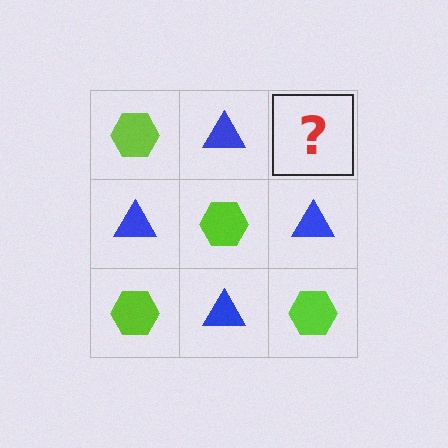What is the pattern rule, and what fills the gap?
The rule is that it alternates lime hexagon and blue triangle in a checkerboard pattern. The gap should be filled with a lime hexagon.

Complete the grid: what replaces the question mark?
The question mark should be replaced with a lime hexagon.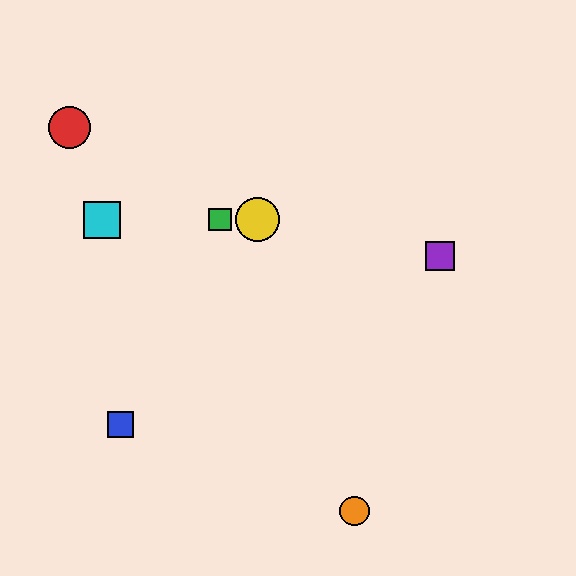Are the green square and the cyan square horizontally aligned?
Yes, both are at y≈220.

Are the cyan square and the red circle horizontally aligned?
No, the cyan square is at y≈220 and the red circle is at y≈127.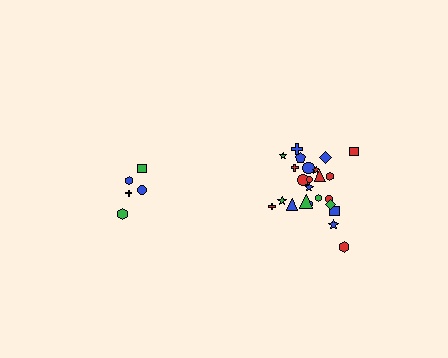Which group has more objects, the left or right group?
The right group.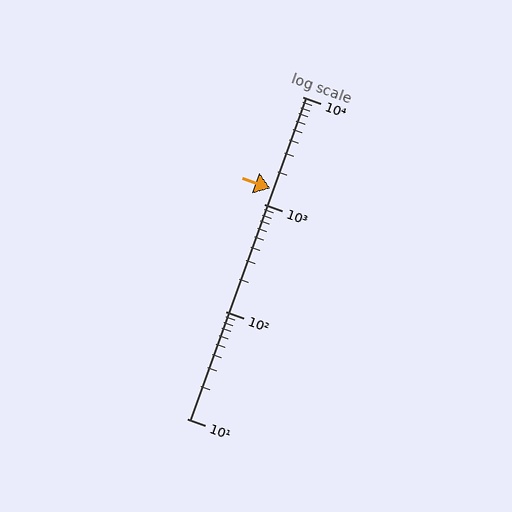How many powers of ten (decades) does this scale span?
The scale spans 3 decades, from 10 to 10000.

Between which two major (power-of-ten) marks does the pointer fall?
The pointer is between 1000 and 10000.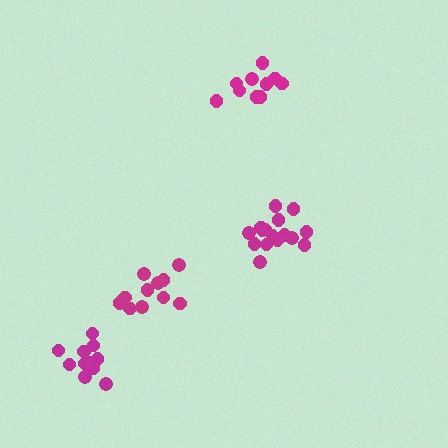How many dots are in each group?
Group 1: 13 dots, Group 2: 16 dots, Group 3: 11 dots, Group 4: 10 dots (50 total).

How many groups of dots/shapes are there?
There are 4 groups.